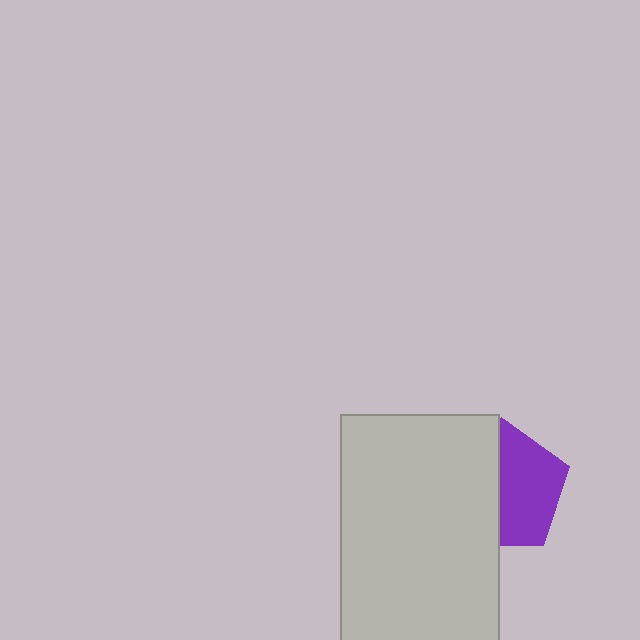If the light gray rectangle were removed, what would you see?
You would see the complete purple pentagon.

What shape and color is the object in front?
The object in front is a light gray rectangle.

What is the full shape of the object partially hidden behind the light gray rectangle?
The partially hidden object is a purple pentagon.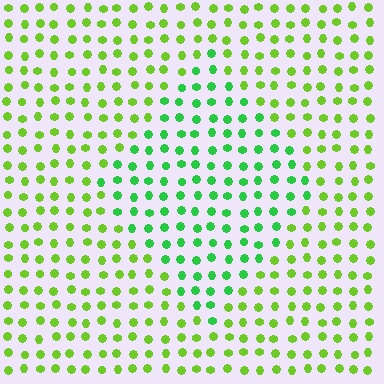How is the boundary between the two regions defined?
The boundary is defined purely by a slight shift in hue (about 36 degrees). Spacing, size, and orientation are identical on both sides.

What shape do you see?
I see a diamond.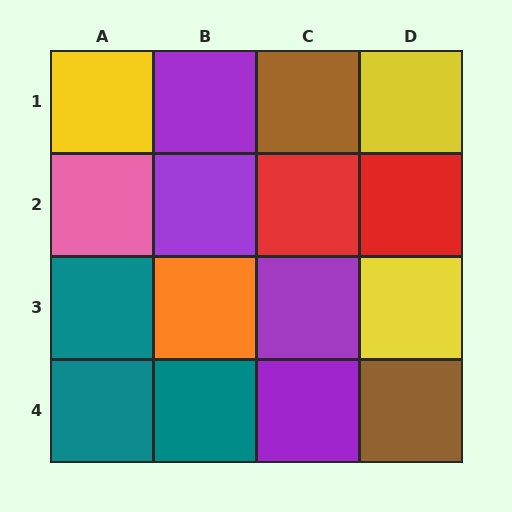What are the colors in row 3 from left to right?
Teal, orange, purple, yellow.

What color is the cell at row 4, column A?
Teal.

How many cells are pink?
1 cell is pink.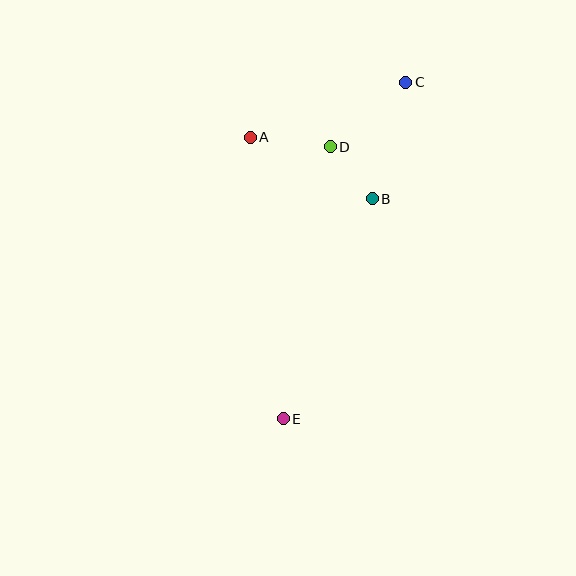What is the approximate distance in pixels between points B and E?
The distance between B and E is approximately 237 pixels.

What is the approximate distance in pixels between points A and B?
The distance between A and B is approximately 137 pixels.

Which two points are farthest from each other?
Points C and E are farthest from each other.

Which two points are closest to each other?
Points B and D are closest to each other.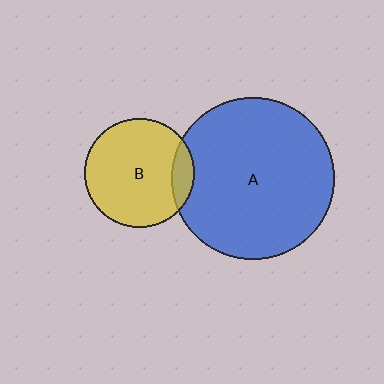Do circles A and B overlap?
Yes.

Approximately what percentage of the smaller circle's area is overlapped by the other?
Approximately 10%.